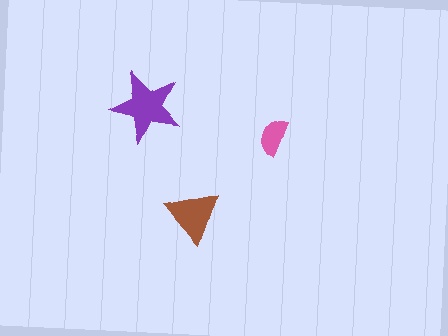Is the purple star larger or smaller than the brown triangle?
Larger.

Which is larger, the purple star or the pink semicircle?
The purple star.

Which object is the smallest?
The pink semicircle.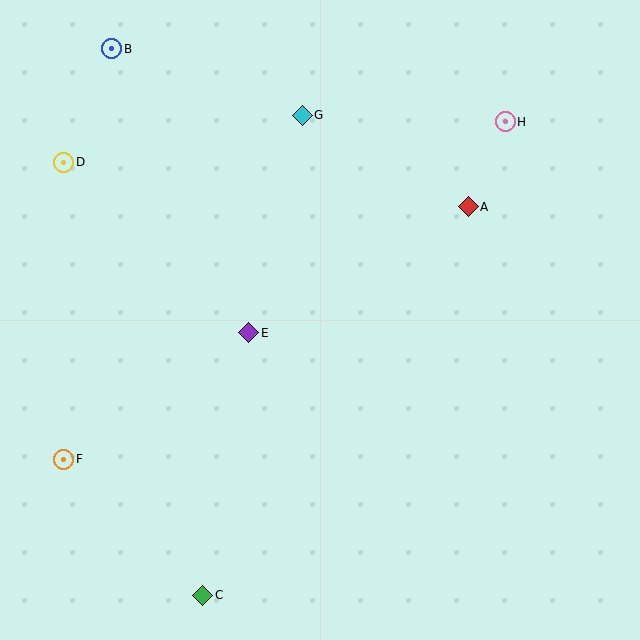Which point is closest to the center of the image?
Point E at (249, 333) is closest to the center.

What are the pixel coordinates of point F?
Point F is at (64, 459).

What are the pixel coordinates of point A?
Point A is at (468, 207).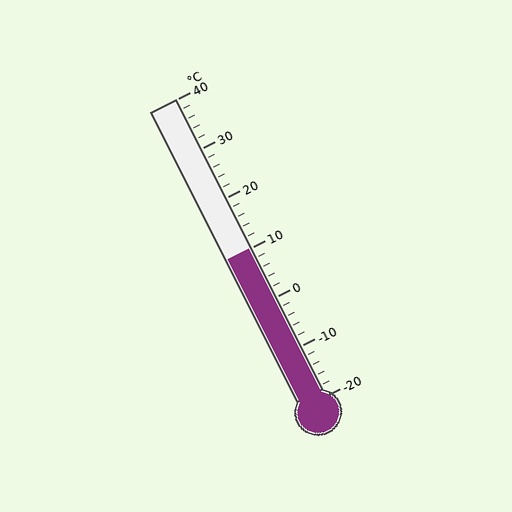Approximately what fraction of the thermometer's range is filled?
The thermometer is filled to approximately 50% of its range.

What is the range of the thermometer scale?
The thermometer scale ranges from -20°C to 40°C.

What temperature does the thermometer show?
The thermometer shows approximately 10°C.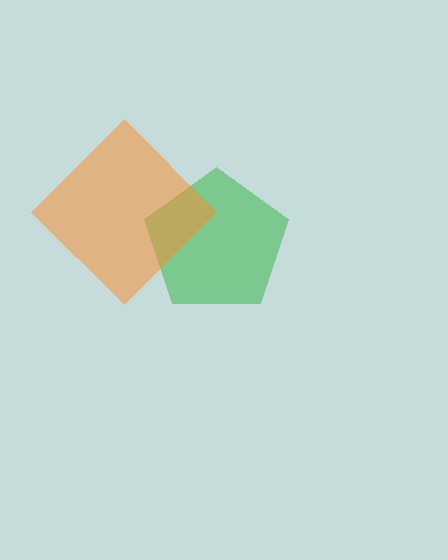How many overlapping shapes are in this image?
There are 2 overlapping shapes in the image.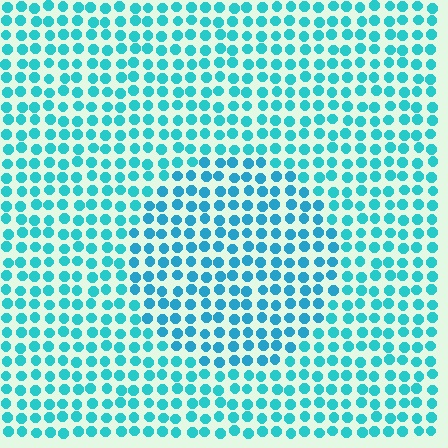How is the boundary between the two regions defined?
The boundary is defined purely by a slight shift in hue (about 16 degrees). Spacing, size, and orientation are identical on both sides.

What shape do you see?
I see a circle.